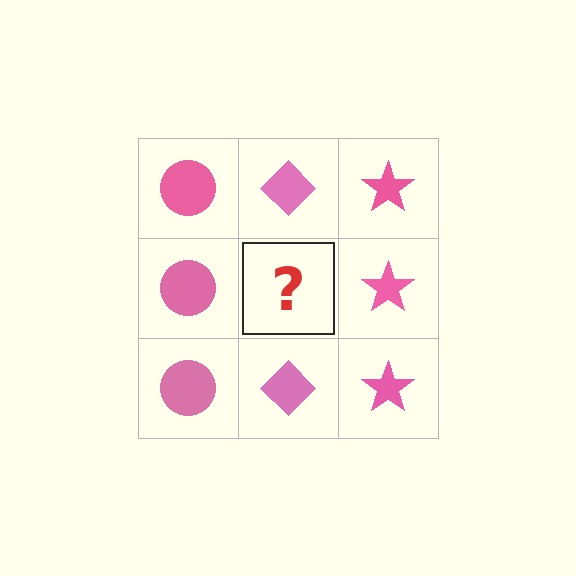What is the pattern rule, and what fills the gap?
The rule is that each column has a consistent shape. The gap should be filled with a pink diamond.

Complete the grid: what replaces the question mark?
The question mark should be replaced with a pink diamond.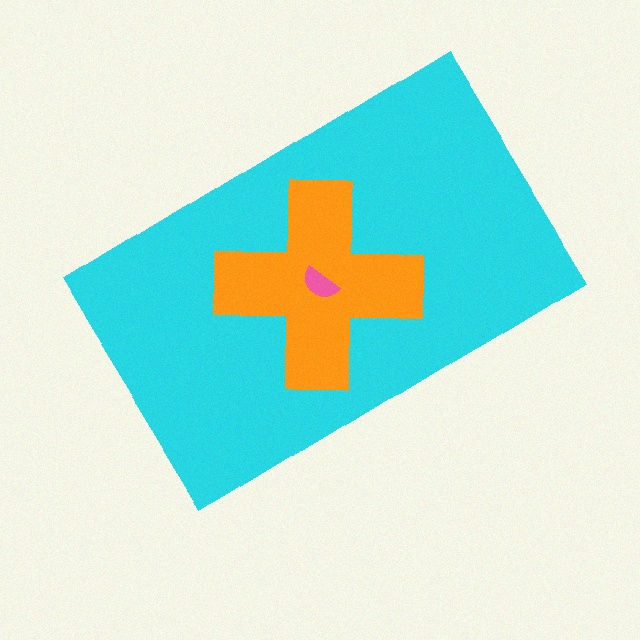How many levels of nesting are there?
3.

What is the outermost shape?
The cyan rectangle.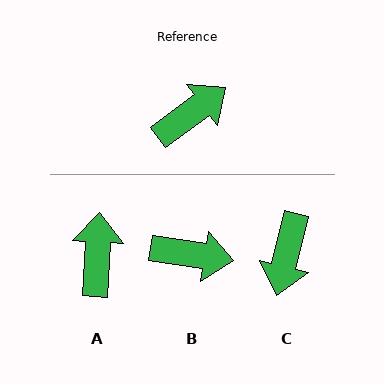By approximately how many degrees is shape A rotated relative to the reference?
Approximately 50 degrees counter-clockwise.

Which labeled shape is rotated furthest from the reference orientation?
C, about 141 degrees away.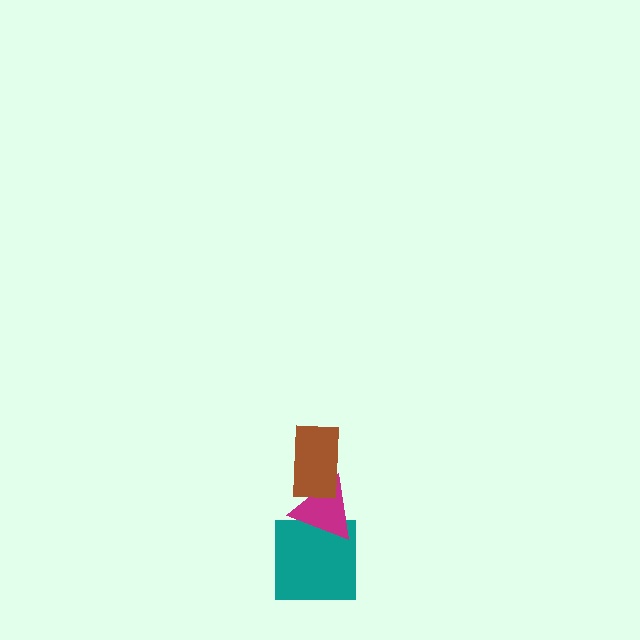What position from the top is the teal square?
The teal square is 3rd from the top.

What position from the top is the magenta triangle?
The magenta triangle is 2nd from the top.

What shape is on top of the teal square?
The magenta triangle is on top of the teal square.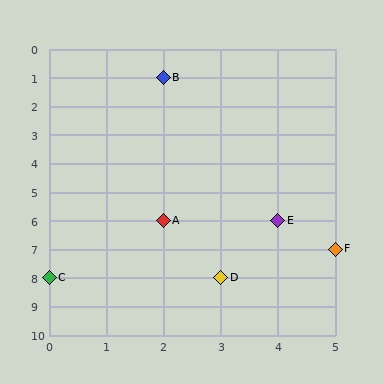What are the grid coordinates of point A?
Point A is at grid coordinates (2, 6).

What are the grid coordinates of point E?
Point E is at grid coordinates (4, 6).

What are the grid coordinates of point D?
Point D is at grid coordinates (3, 8).